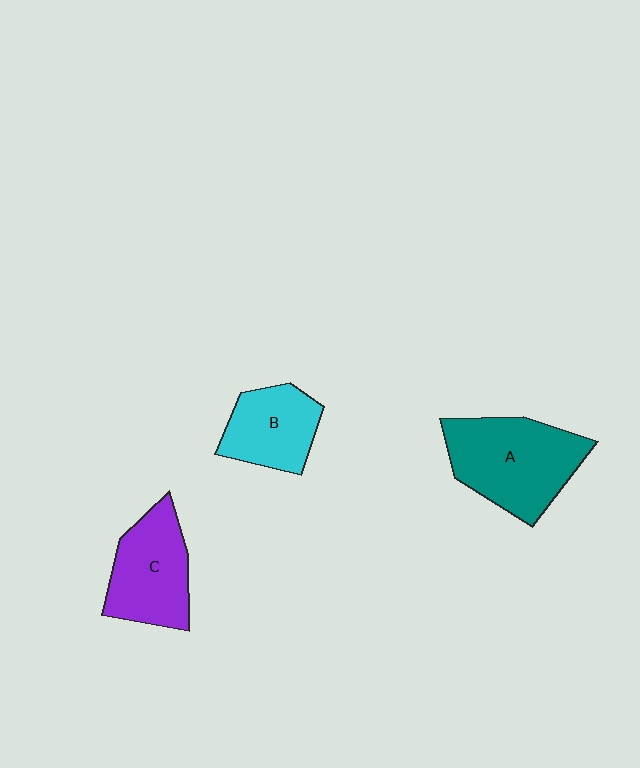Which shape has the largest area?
Shape A (teal).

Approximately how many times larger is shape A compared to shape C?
Approximately 1.3 times.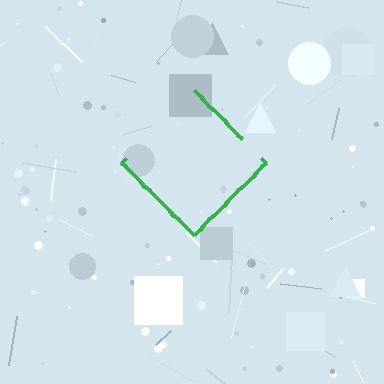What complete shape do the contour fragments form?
The contour fragments form a diamond.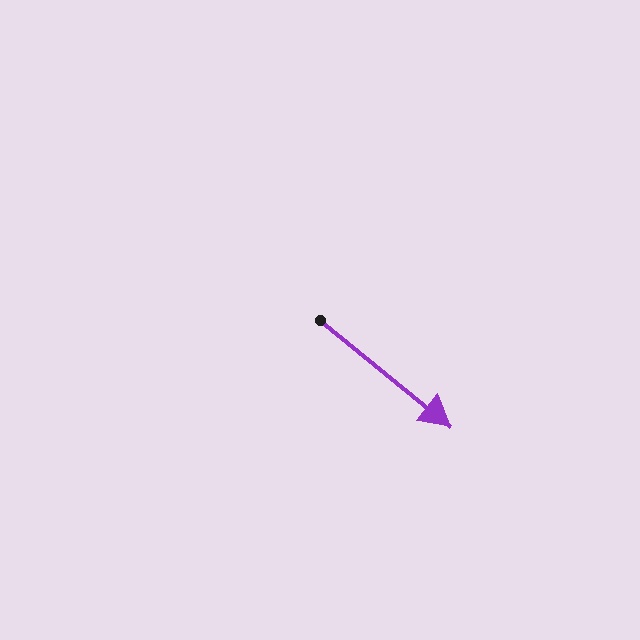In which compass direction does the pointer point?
Southeast.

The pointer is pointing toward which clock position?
Roughly 4 o'clock.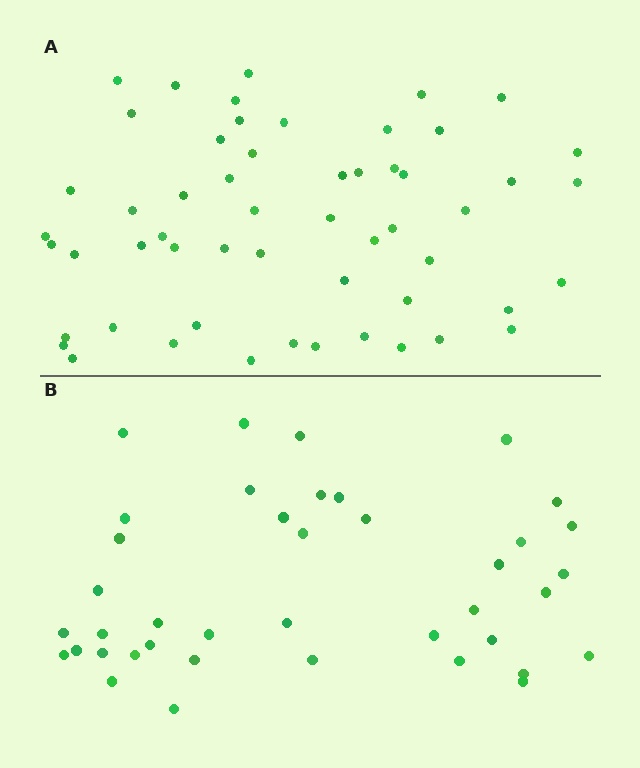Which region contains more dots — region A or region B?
Region A (the top region) has more dots.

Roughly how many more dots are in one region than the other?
Region A has approximately 15 more dots than region B.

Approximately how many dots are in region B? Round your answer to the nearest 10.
About 40 dots.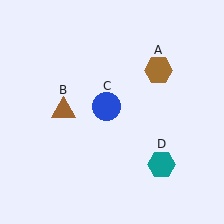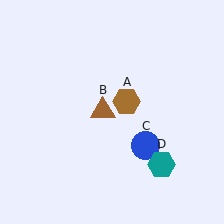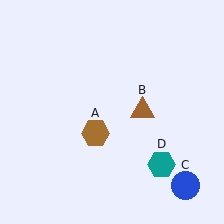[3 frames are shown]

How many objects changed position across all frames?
3 objects changed position: brown hexagon (object A), brown triangle (object B), blue circle (object C).